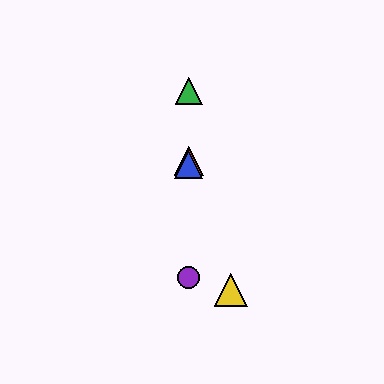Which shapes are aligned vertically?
The red triangle, the blue triangle, the green triangle, the purple circle are aligned vertically.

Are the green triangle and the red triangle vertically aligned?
Yes, both are at x≈189.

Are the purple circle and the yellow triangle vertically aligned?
No, the purple circle is at x≈189 and the yellow triangle is at x≈231.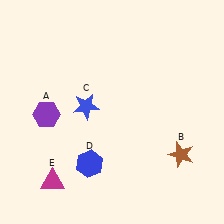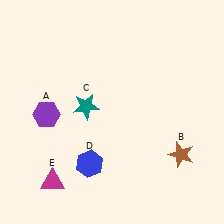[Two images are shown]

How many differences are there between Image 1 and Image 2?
There is 1 difference between the two images.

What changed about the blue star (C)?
In Image 1, C is blue. In Image 2, it changed to teal.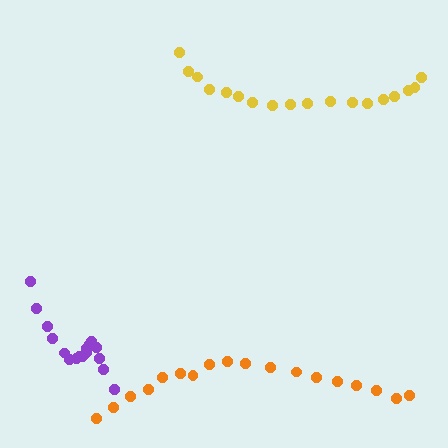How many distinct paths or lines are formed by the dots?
There are 3 distinct paths.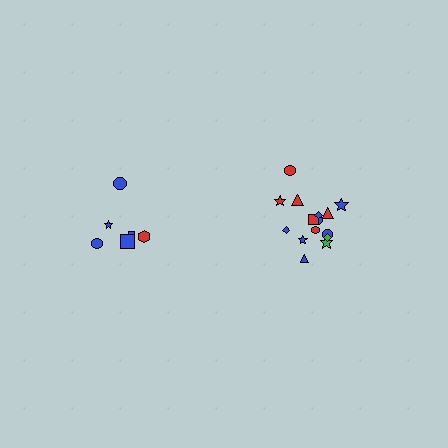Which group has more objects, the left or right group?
The right group.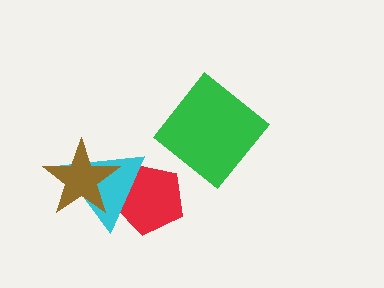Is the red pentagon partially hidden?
Yes, it is partially covered by another shape.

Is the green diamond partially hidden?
No, no other shape covers it.